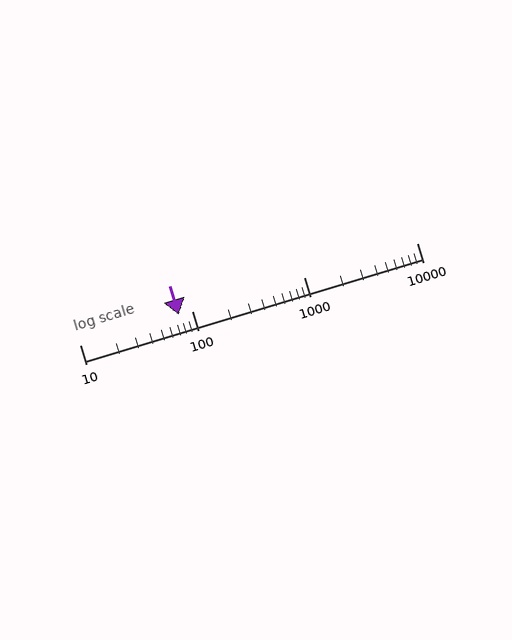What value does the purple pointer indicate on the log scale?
The pointer indicates approximately 76.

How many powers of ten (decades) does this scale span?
The scale spans 3 decades, from 10 to 10000.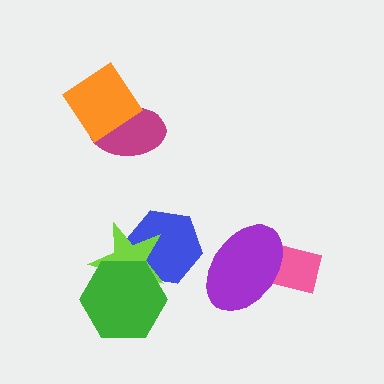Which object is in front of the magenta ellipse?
The orange diamond is in front of the magenta ellipse.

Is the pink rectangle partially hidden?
Yes, it is partially covered by another shape.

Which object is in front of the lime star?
The green hexagon is in front of the lime star.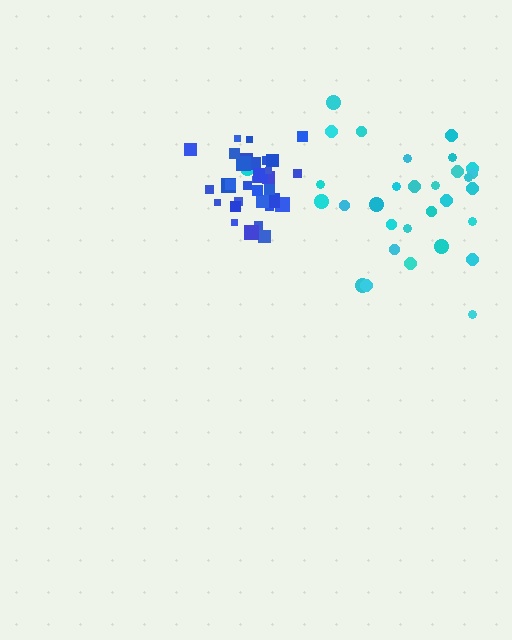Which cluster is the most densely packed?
Blue.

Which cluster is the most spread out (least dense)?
Cyan.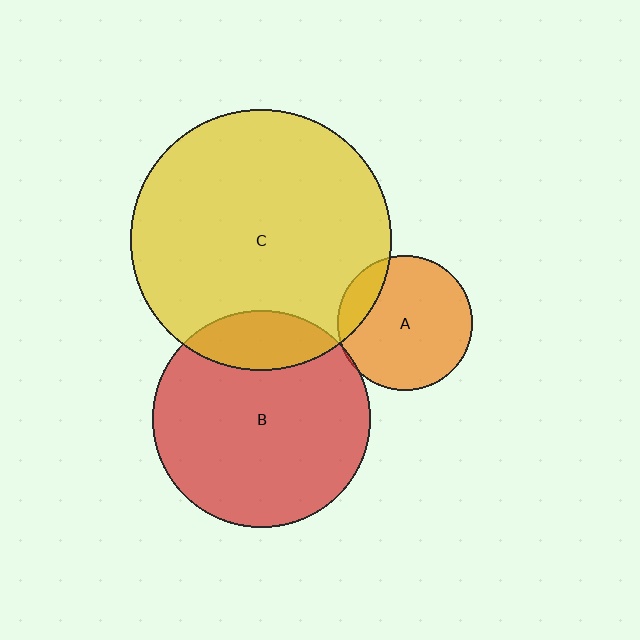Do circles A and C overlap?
Yes.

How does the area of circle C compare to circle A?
Approximately 3.8 times.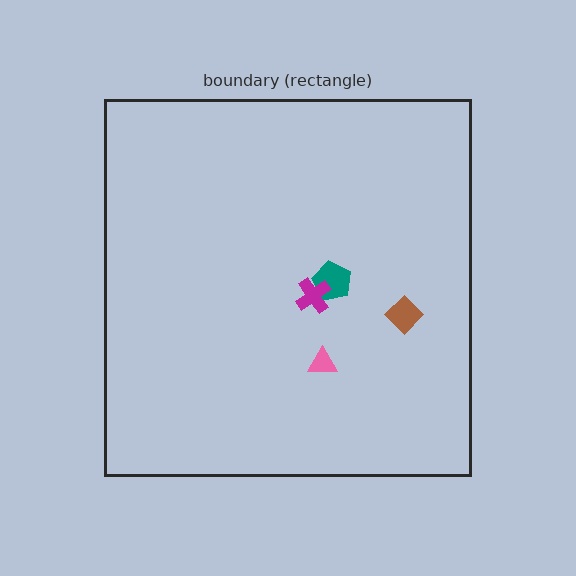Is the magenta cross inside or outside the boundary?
Inside.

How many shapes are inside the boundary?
4 inside, 0 outside.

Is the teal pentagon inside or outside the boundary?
Inside.